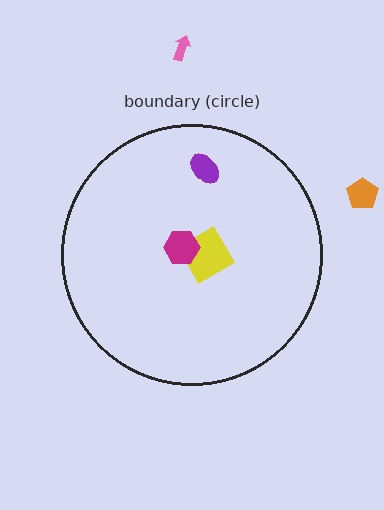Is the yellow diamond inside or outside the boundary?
Inside.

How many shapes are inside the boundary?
3 inside, 2 outside.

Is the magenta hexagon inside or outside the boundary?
Inside.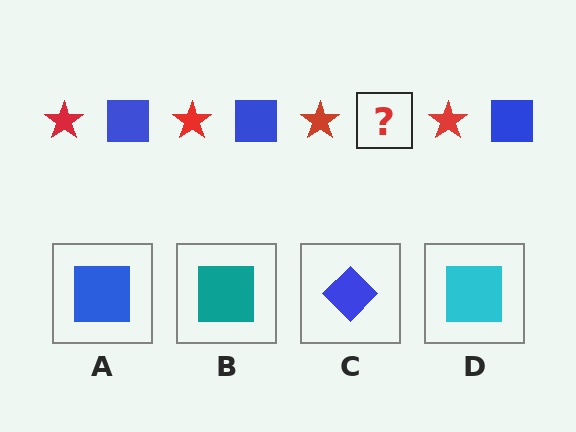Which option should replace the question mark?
Option A.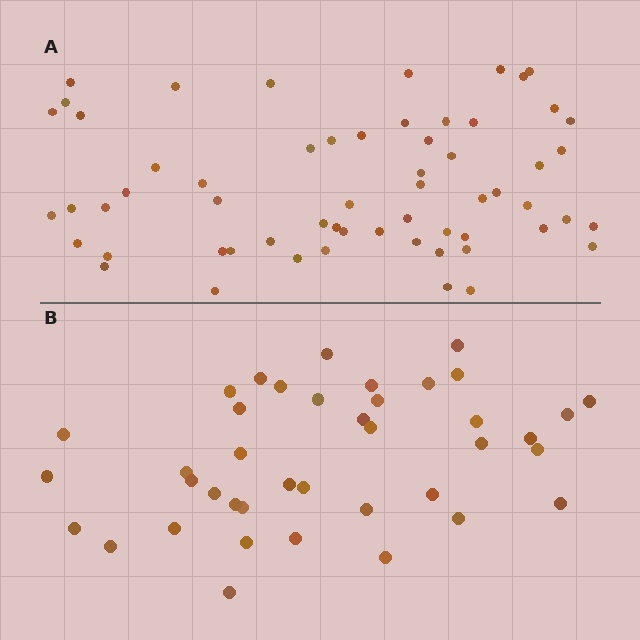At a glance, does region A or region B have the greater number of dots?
Region A (the top region) has more dots.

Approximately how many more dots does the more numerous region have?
Region A has approximately 20 more dots than region B.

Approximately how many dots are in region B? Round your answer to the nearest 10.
About 40 dots.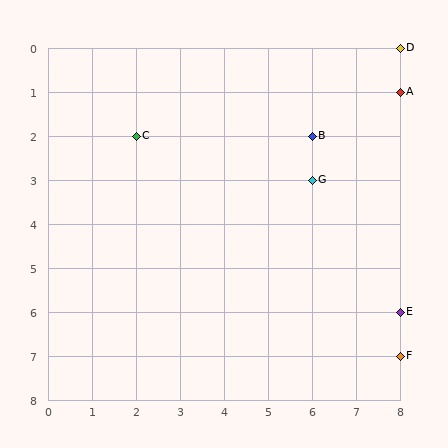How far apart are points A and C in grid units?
Points A and C are 6 columns and 1 row apart (about 6.1 grid units diagonally).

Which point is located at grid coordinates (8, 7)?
Point F is at (8, 7).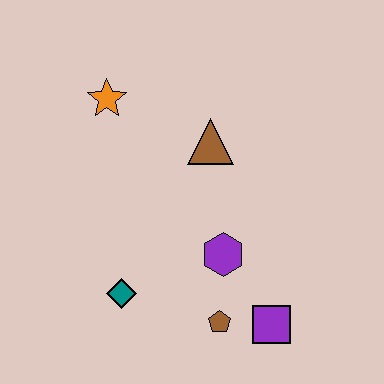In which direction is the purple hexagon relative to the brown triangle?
The purple hexagon is below the brown triangle.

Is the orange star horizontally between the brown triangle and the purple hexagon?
No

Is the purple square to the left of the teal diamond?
No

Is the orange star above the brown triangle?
Yes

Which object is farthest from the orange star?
The purple square is farthest from the orange star.